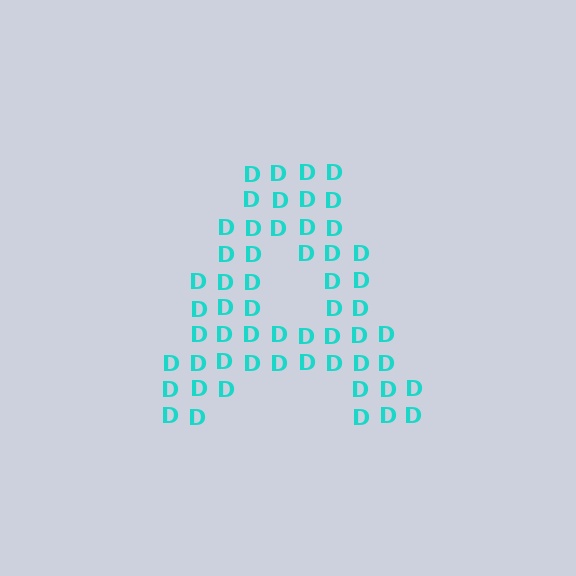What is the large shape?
The large shape is the letter A.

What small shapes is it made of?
It is made of small letter D's.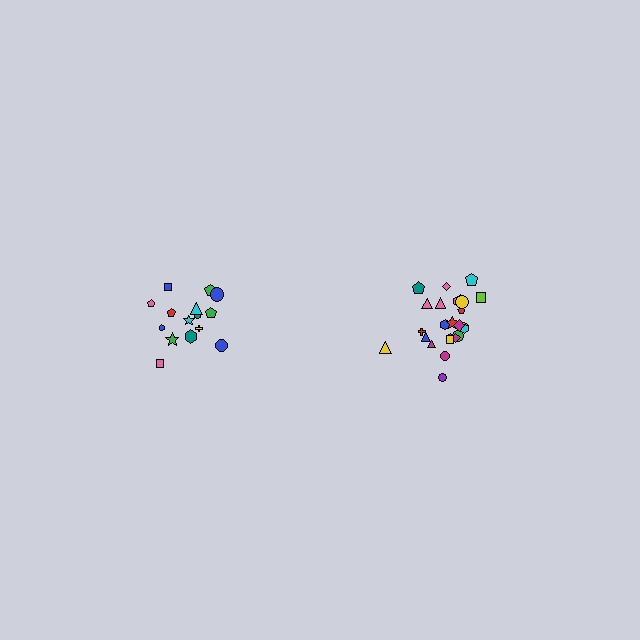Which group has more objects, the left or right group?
The right group.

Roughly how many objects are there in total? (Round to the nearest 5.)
Roughly 40 objects in total.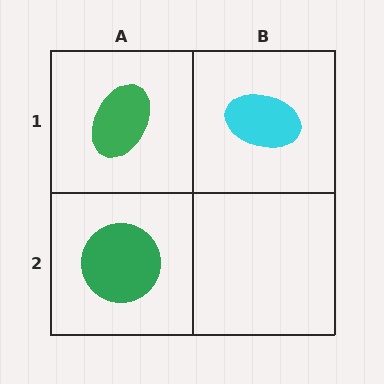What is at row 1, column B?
A cyan ellipse.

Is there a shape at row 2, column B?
No, that cell is empty.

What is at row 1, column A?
A green ellipse.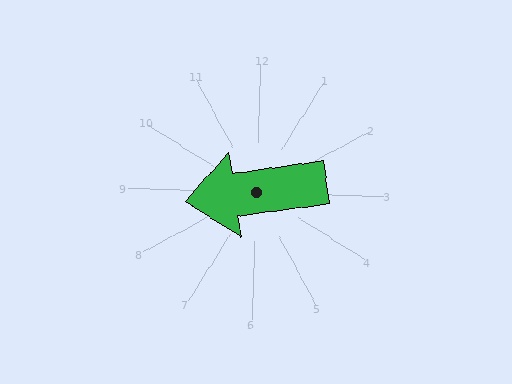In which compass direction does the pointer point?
West.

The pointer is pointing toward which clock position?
Roughly 9 o'clock.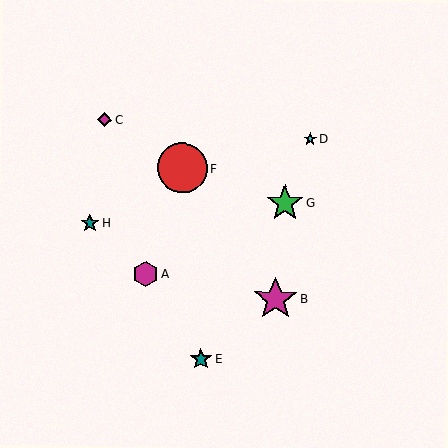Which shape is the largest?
The red circle (labeled F) is the largest.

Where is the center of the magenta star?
The center of the magenta star is at (275, 299).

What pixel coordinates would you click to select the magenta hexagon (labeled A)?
Click at (146, 274) to select the magenta hexagon A.